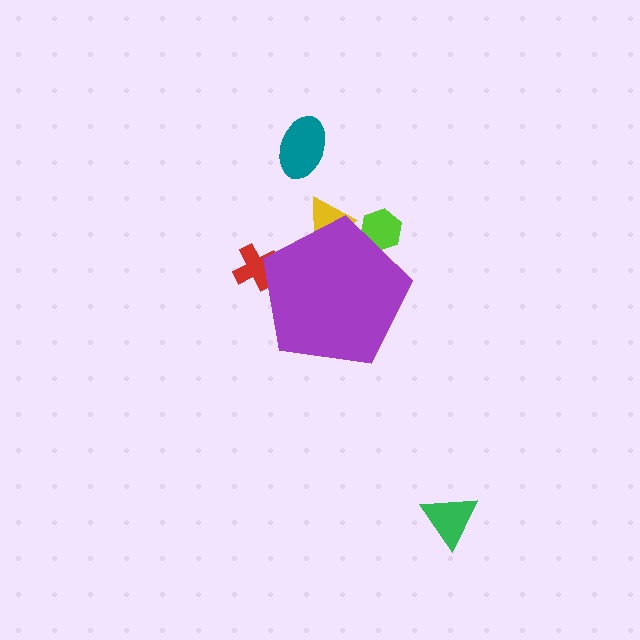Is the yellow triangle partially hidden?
Yes, the yellow triangle is partially hidden behind the purple pentagon.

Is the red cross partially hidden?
Yes, the red cross is partially hidden behind the purple pentagon.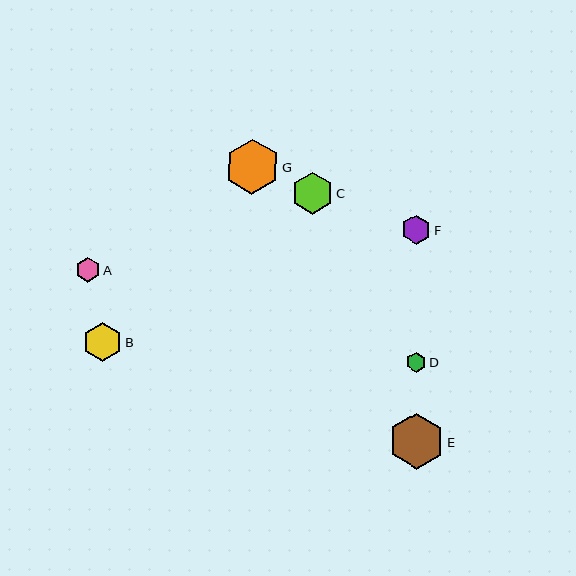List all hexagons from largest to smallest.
From largest to smallest: E, G, C, B, F, A, D.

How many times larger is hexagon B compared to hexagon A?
Hexagon B is approximately 1.6 times the size of hexagon A.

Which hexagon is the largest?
Hexagon E is the largest with a size of approximately 56 pixels.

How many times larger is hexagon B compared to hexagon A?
Hexagon B is approximately 1.6 times the size of hexagon A.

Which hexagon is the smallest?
Hexagon D is the smallest with a size of approximately 20 pixels.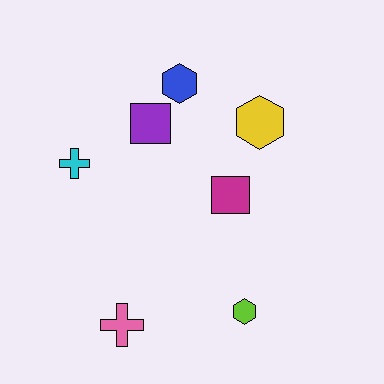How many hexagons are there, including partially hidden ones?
There are 3 hexagons.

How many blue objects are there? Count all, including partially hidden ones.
There is 1 blue object.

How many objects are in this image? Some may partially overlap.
There are 7 objects.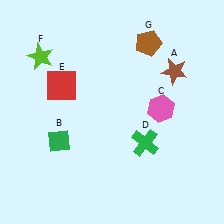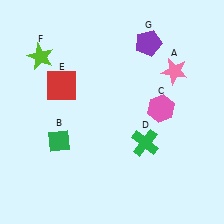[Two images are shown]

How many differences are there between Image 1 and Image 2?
There are 2 differences between the two images.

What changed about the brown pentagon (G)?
In Image 1, G is brown. In Image 2, it changed to purple.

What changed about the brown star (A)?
In Image 1, A is brown. In Image 2, it changed to pink.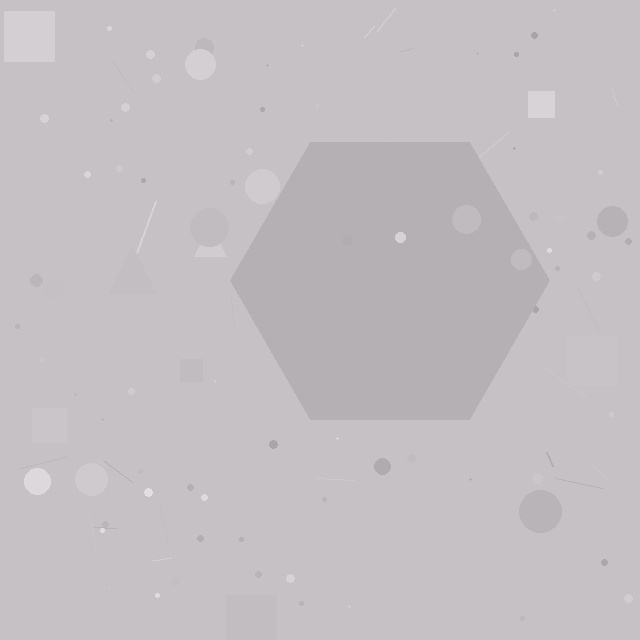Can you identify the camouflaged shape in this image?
The camouflaged shape is a hexagon.